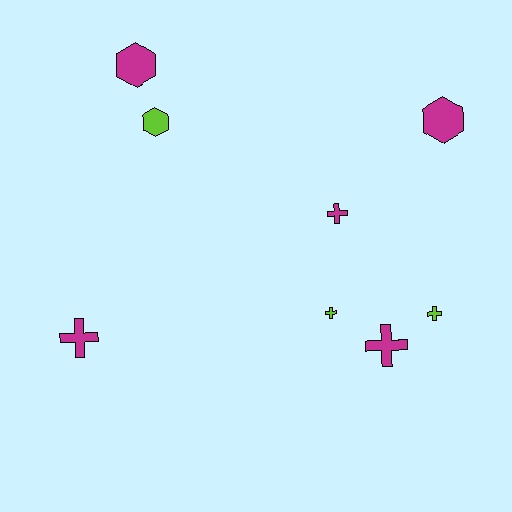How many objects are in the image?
There are 8 objects.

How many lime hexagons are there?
There is 1 lime hexagon.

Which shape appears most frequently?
Cross, with 5 objects.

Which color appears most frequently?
Magenta, with 5 objects.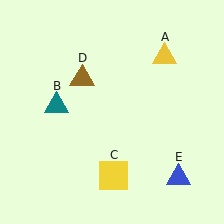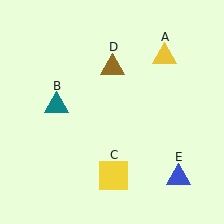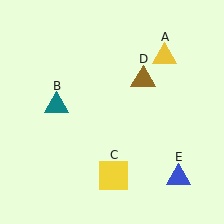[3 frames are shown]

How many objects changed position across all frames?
1 object changed position: brown triangle (object D).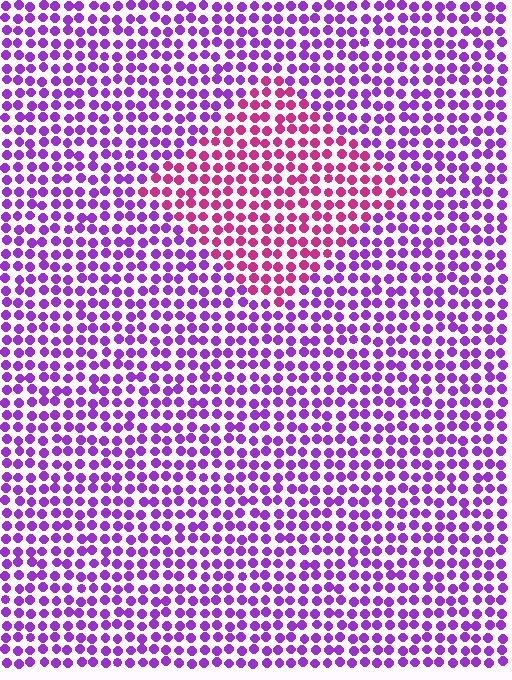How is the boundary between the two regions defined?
The boundary is defined purely by a slight shift in hue (about 45 degrees). Spacing, size, and orientation are identical on both sides.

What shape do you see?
I see a diamond.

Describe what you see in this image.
The image is filled with small purple elements in a uniform arrangement. A diamond-shaped region is visible where the elements are tinted to a slightly different hue, forming a subtle color boundary.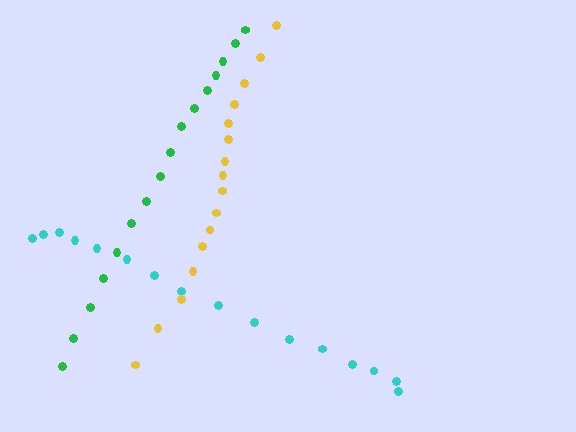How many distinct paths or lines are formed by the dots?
There are 3 distinct paths.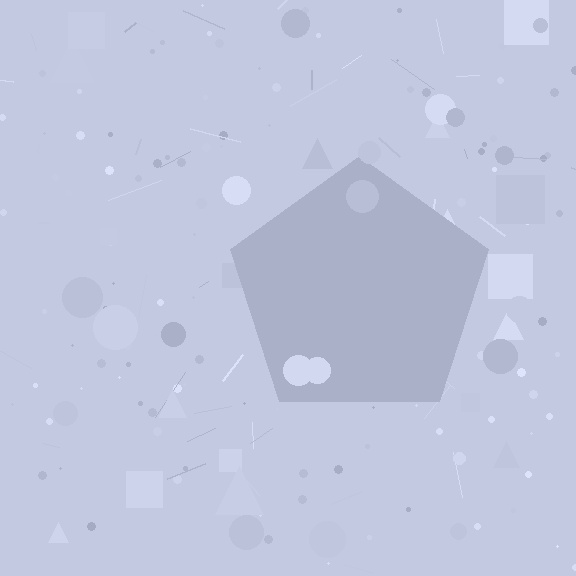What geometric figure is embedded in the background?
A pentagon is embedded in the background.